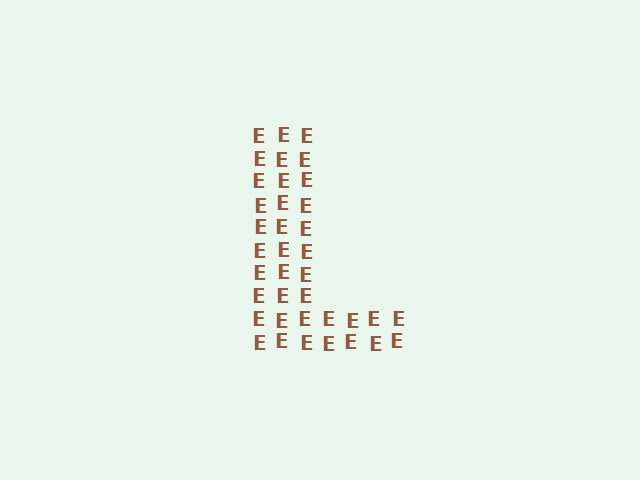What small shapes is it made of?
It is made of small letter E's.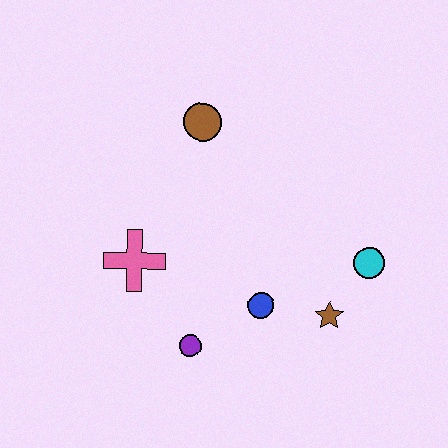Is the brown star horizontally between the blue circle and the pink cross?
No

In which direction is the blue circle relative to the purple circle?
The blue circle is to the right of the purple circle.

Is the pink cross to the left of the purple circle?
Yes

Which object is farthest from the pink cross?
The cyan circle is farthest from the pink cross.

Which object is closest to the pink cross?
The purple circle is closest to the pink cross.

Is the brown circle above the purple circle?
Yes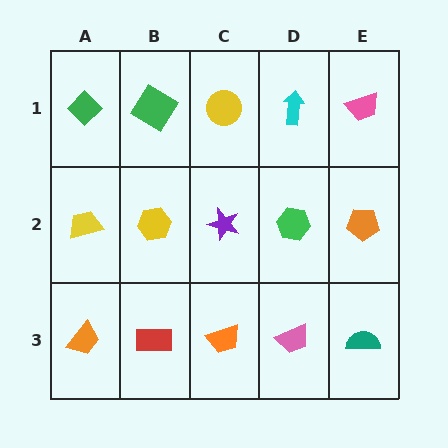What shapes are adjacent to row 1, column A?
A yellow trapezoid (row 2, column A), a green diamond (row 1, column B).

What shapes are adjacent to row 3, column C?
A purple star (row 2, column C), a red rectangle (row 3, column B), a pink trapezoid (row 3, column D).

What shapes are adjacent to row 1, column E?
An orange pentagon (row 2, column E), a cyan arrow (row 1, column D).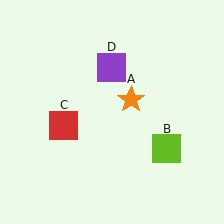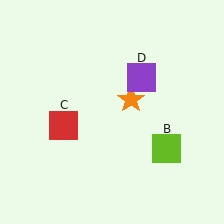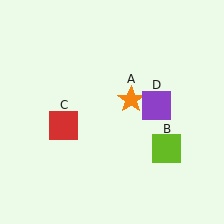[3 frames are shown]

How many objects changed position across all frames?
1 object changed position: purple square (object D).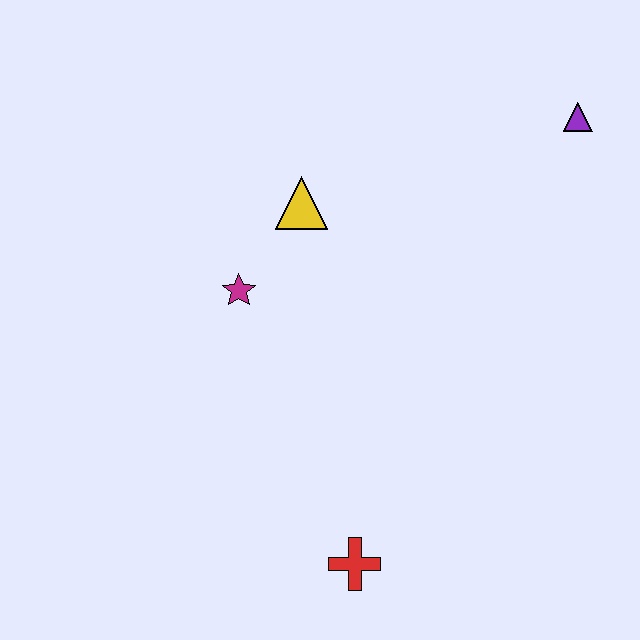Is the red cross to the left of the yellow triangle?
No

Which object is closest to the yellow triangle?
The magenta star is closest to the yellow triangle.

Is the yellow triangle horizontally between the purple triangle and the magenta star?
Yes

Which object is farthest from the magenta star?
The purple triangle is farthest from the magenta star.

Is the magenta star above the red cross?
Yes